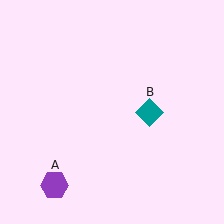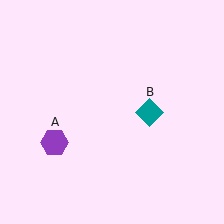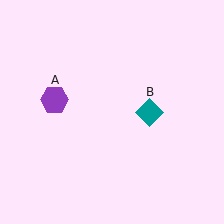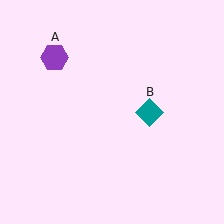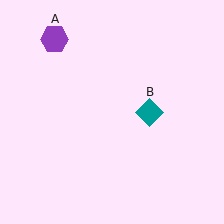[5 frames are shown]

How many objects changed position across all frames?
1 object changed position: purple hexagon (object A).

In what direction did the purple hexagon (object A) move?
The purple hexagon (object A) moved up.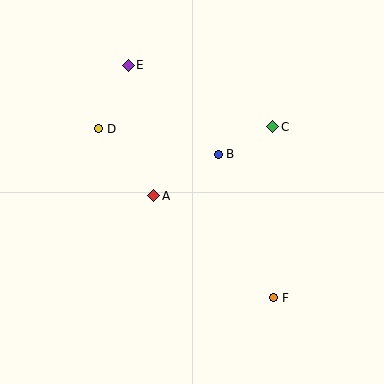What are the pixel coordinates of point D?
Point D is at (99, 129).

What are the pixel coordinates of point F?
Point F is at (274, 298).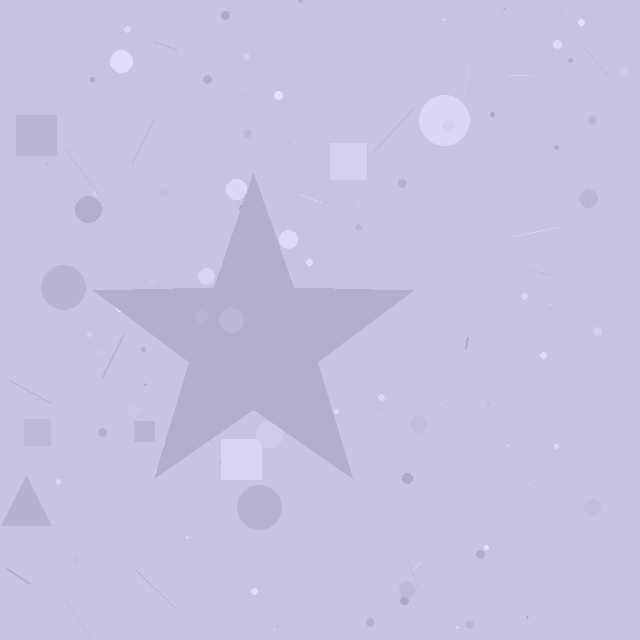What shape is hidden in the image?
A star is hidden in the image.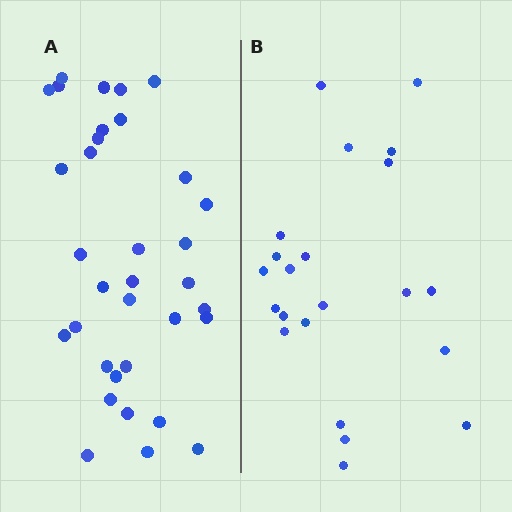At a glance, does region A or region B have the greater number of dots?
Region A (the left region) has more dots.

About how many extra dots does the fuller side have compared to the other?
Region A has roughly 12 or so more dots than region B.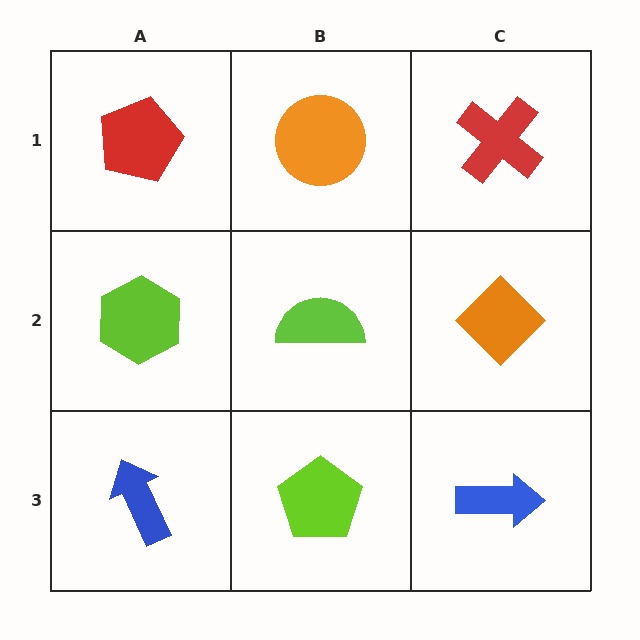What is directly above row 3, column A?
A lime hexagon.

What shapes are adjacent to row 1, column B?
A lime semicircle (row 2, column B), a red pentagon (row 1, column A), a red cross (row 1, column C).